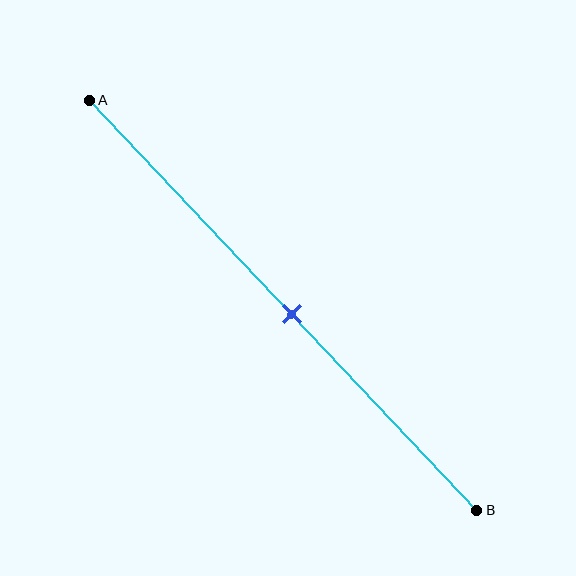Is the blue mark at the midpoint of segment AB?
Yes, the mark is approximately at the midpoint.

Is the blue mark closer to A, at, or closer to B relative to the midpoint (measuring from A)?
The blue mark is approximately at the midpoint of segment AB.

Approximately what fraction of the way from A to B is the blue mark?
The blue mark is approximately 50% of the way from A to B.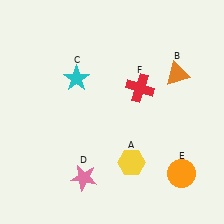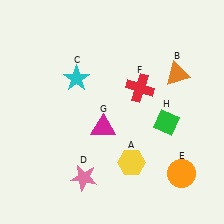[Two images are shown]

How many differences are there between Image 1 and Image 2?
There are 2 differences between the two images.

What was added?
A magenta triangle (G), a green diamond (H) were added in Image 2.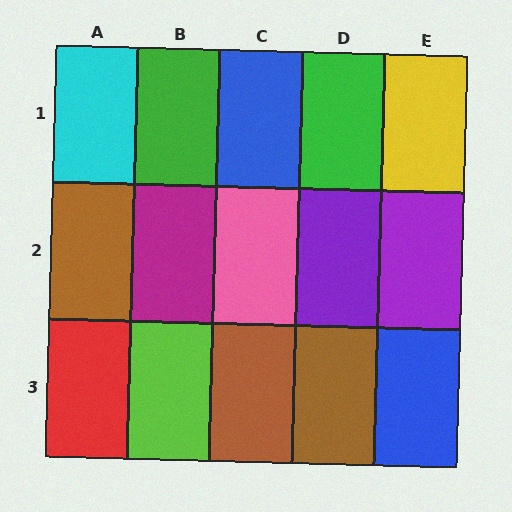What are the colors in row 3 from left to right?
Red, lime, brown, brown, blue.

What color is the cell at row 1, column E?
Yellow.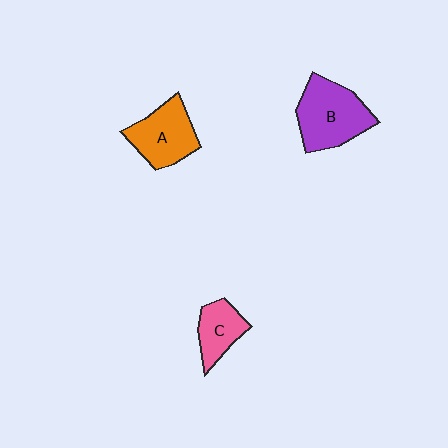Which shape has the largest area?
Shape B (purple).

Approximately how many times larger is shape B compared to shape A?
Approximately 1.2 times.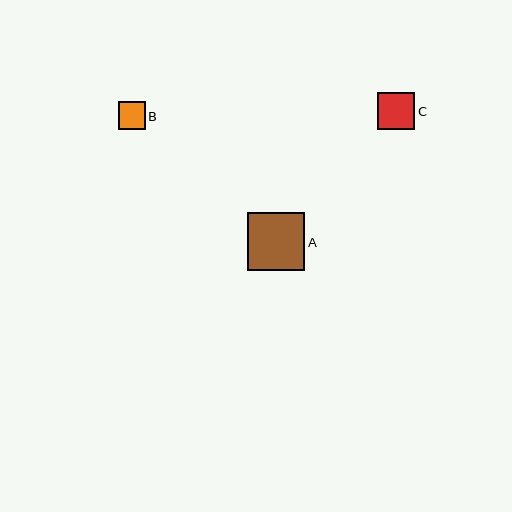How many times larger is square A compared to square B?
Square A is approximately 2.1 times the size of square B.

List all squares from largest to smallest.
From largest to smallest: A, C, B.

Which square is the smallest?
Square B is the smallest with a size of approximately 27 pixels.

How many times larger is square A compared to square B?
Square A is approximately 2.1 times the size of square B.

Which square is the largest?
Square A is the largest with a size of approximately 58 pixels.